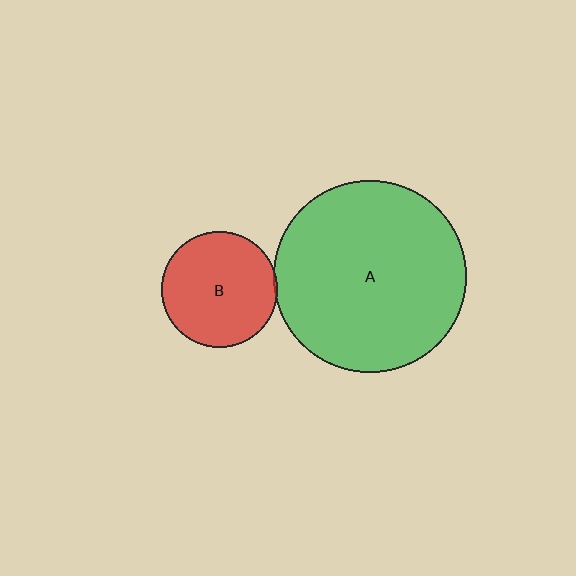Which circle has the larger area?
Circle A (green).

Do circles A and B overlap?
Yes.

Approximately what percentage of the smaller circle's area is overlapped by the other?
Approximately 5%.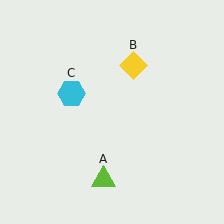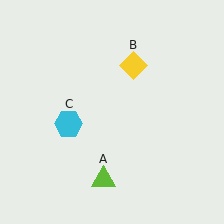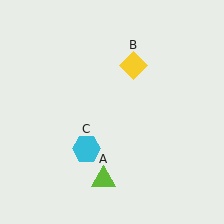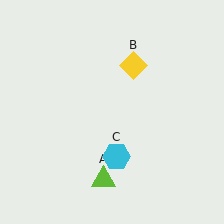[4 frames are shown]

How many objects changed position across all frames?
1 object changed position: cyan hexagon (object C).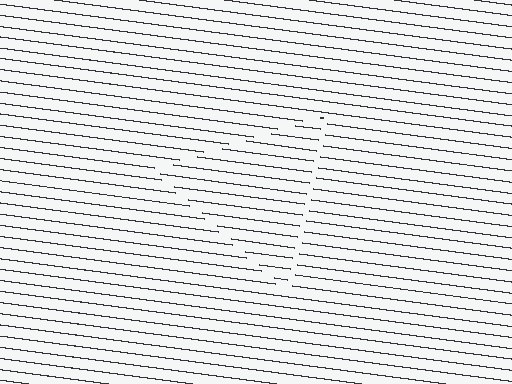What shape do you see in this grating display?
An illusory triangle. The interior of the shape contains the same grating, shifted by half a period — the contour is defined by the phase discontinuity where line-ends from the inner and outer gratings abut.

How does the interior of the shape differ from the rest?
The interior of the shape contains the same grating, shifted by half a period — the contour is defined by the phase discontinuity where line-ends from the inner and outer gratings abut.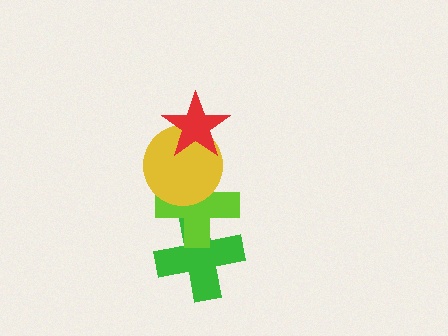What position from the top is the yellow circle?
The yellow circle is 2nd from the top.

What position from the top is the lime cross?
The lime cross is 3rd from the top.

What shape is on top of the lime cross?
The yellow circle is on top of the lime cross.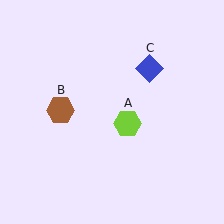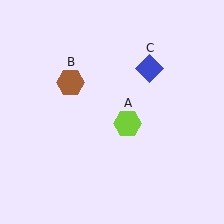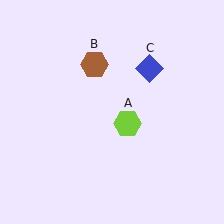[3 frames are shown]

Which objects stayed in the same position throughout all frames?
Lime hexagon (object A) and blue diamond (object C) remained stationary.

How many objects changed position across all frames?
1 object changed position: brown hexagon (object B).